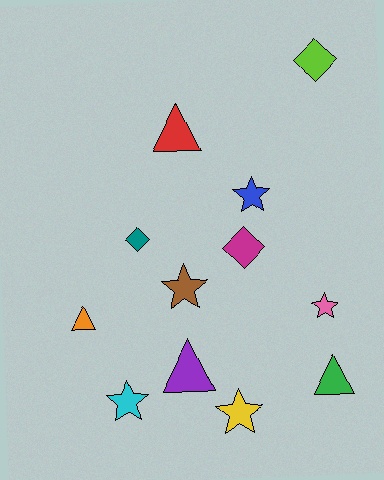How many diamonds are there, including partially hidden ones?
There are 3 diamonds.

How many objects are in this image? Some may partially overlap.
There are 12 objects.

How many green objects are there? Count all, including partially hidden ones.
There is 1 green object.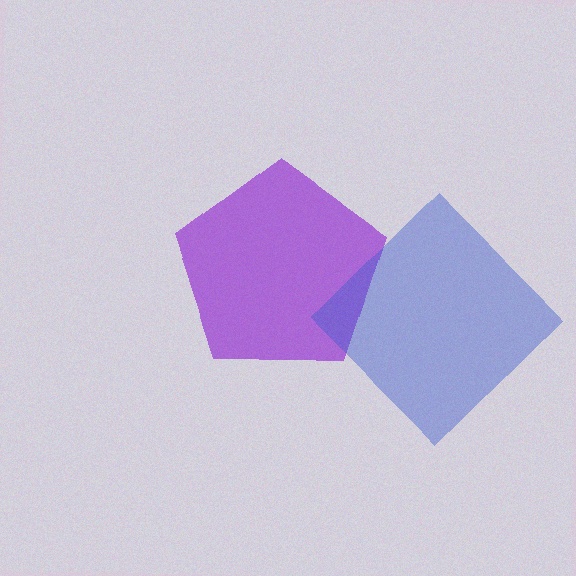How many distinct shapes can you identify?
There are 2 distinct shapes: a purple pentagon, a blue diamond.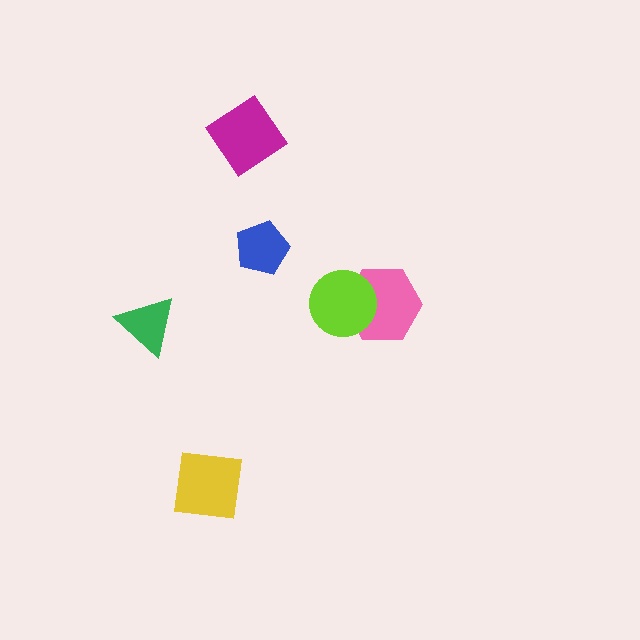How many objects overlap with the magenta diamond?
0 objects overlap with the magenta diamond.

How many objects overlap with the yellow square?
0 objects overlap with the yellow square.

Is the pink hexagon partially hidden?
Yes, it is partially covered by another shape.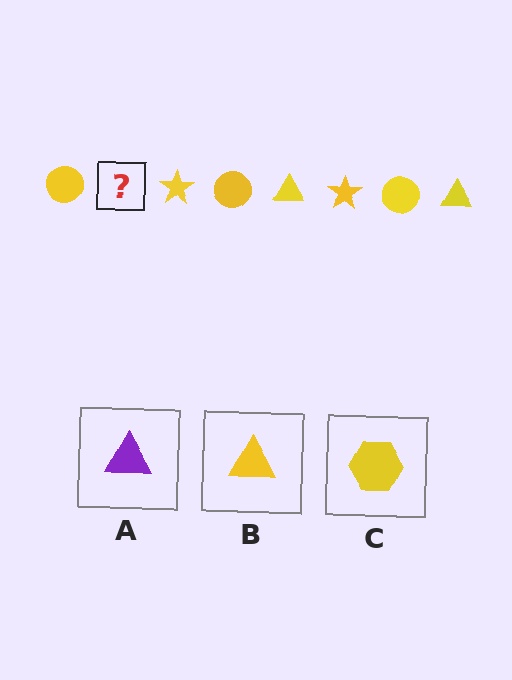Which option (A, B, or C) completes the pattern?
B.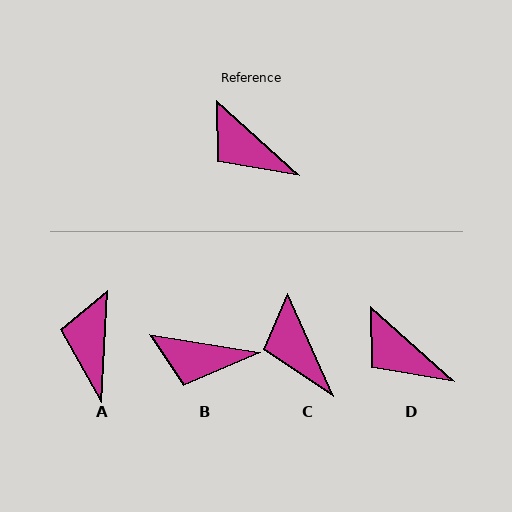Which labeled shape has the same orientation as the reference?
D.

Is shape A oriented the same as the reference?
No, it is off by about 51 degrees.